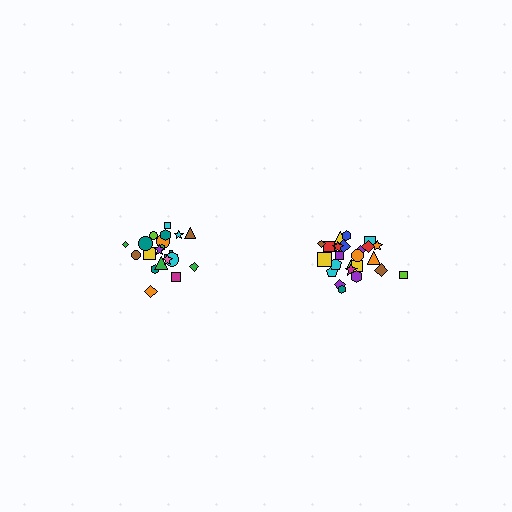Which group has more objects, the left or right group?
The right group.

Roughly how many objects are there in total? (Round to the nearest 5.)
Roughly 45 objects in total.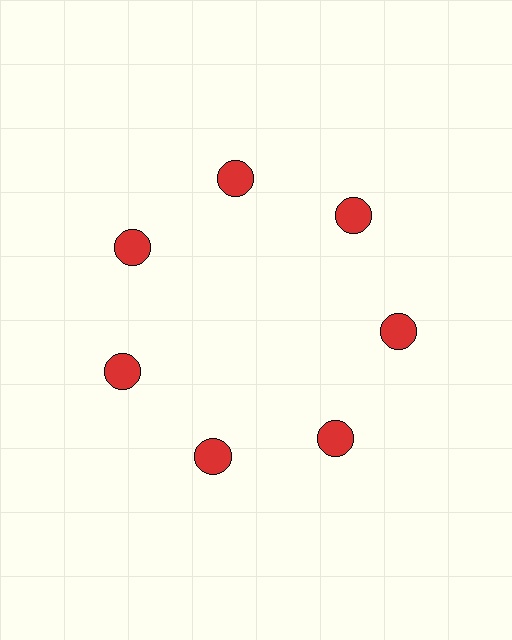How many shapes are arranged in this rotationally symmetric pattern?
There are 7 shapes, arranged in 7 groups of 1.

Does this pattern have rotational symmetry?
Yes, this pattern has 7-fold rotational symmetry. It looks the same after rotating 51 degrees around the center.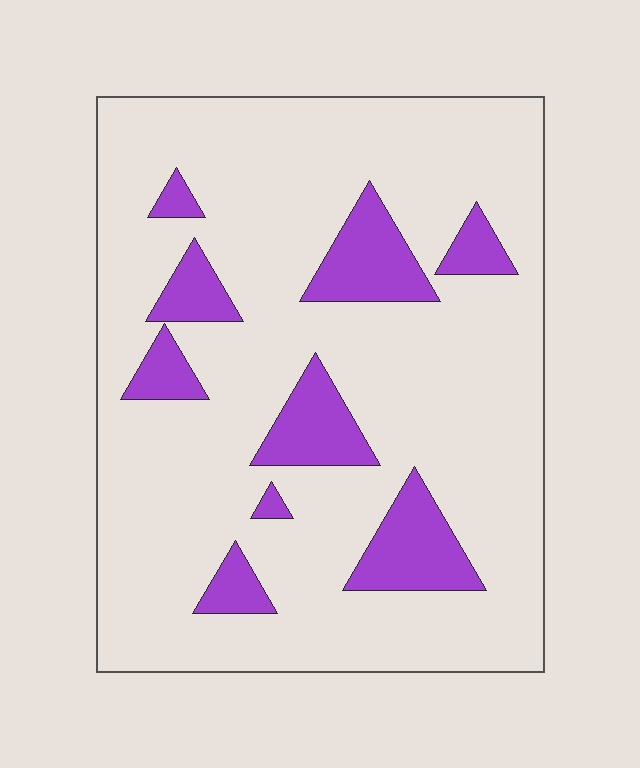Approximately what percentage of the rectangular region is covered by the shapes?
Approximately 15%.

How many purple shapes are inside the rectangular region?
9.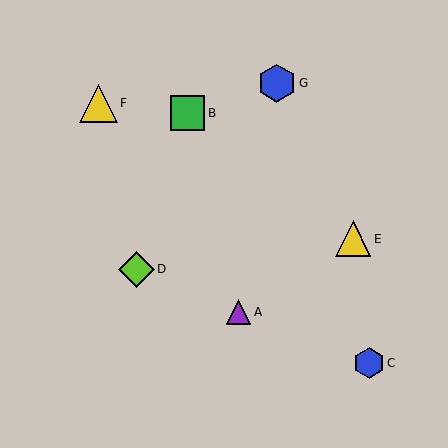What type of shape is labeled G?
Shape G is a blue hexagon.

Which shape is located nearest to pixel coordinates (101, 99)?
The yellow triangle (labeled F) at (98, 103) is nearest to that location.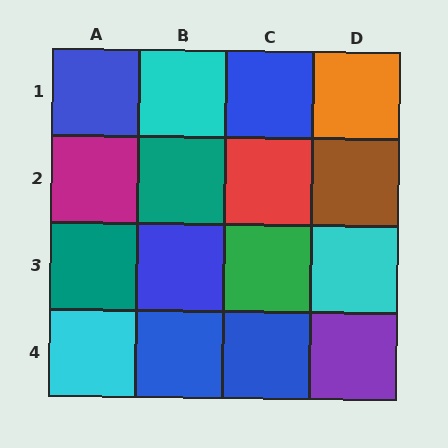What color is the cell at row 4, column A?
Cyan.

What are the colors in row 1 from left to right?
Blue, cyan, blue, orange.